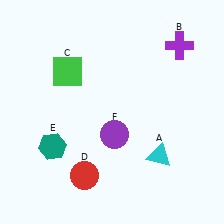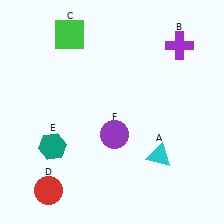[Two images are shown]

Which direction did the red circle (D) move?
The red circle (D) moved left.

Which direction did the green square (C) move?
The green square (C) moved up.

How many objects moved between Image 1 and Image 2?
2 objects moved between the two images.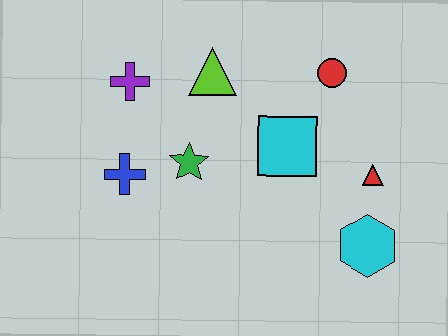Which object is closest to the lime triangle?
The purple cross is closest to the lime triangle.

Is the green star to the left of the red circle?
Yes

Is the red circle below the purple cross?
No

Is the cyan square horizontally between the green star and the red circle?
Yes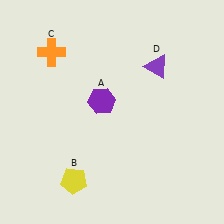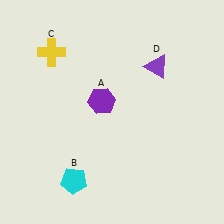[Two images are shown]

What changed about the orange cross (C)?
In Image 1, C is orange. In Image 2, it changed to yellow.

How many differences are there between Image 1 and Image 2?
There are 2 differences between the two images.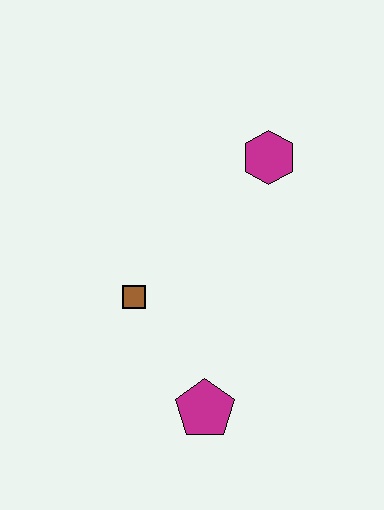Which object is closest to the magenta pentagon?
The brown square is closest to the magenta pentagon.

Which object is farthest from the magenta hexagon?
The magenta pentagon is farthest from the magenta hexagon.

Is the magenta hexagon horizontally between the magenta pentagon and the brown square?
No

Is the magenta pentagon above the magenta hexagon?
No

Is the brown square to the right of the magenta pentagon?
No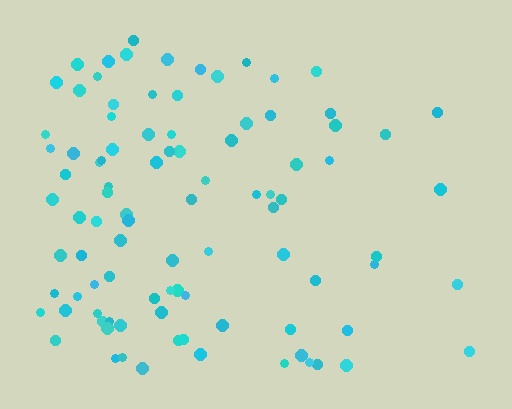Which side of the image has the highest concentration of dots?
The left.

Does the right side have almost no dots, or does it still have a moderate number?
Still a moderate number, just noticeably fewer than the left.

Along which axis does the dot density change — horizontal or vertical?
Horizontal.